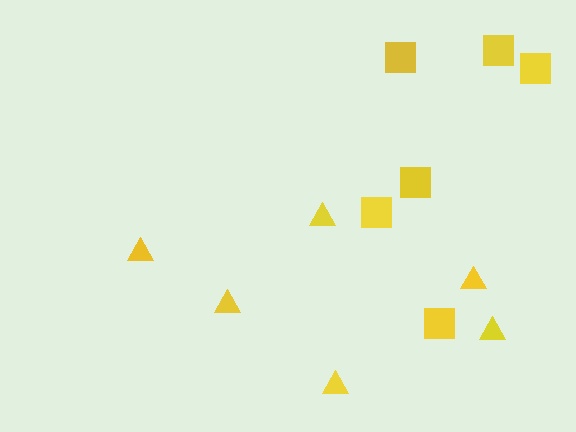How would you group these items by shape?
There are 2 groups: one group of triangles (6) and one group of squares (6).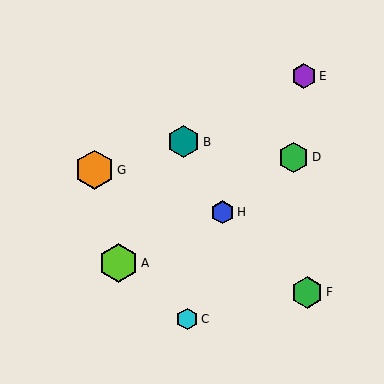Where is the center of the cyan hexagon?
The center of the cyan hexagon is at (187, 319).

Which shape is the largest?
The orange hexagon (labeled G) is the largest.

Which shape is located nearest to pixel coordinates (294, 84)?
The purple hexagon (labeled E) at (304, 76) is nearest to that location.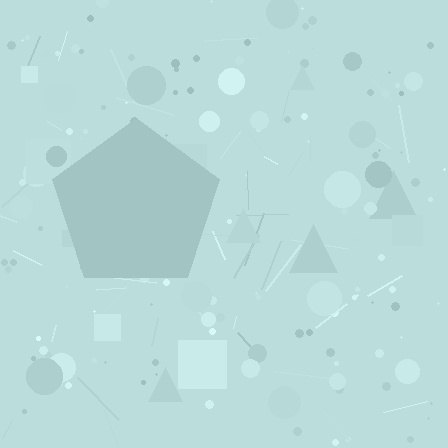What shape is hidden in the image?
A pentagon is hidden in the image.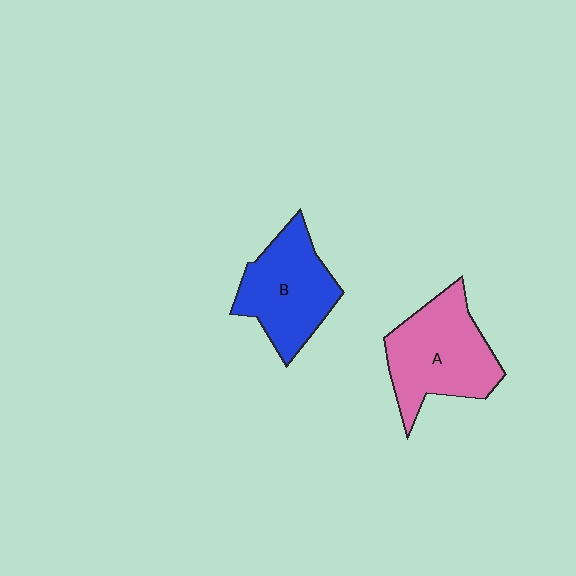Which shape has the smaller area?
Shape B (blue).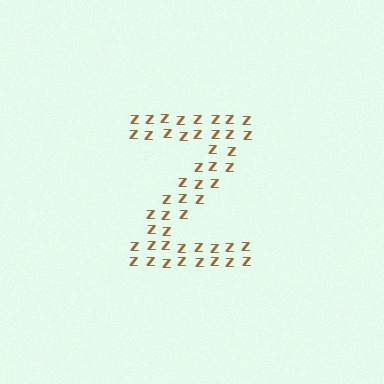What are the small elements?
The small elements are letter Z's.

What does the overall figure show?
The overall figure shows the letter Z.